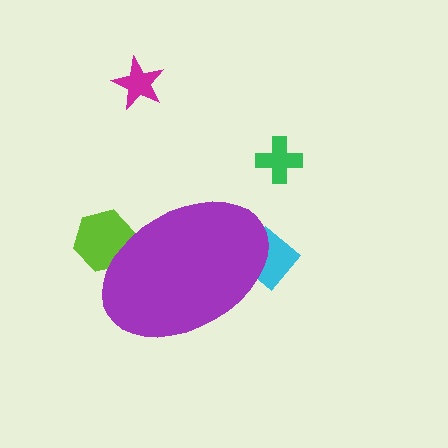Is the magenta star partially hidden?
No, the magenta star is fully visible.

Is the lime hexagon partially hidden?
Yes, the lime hexagon is partially hidden behind the purple ellipse.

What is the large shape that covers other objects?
A purple ellipse.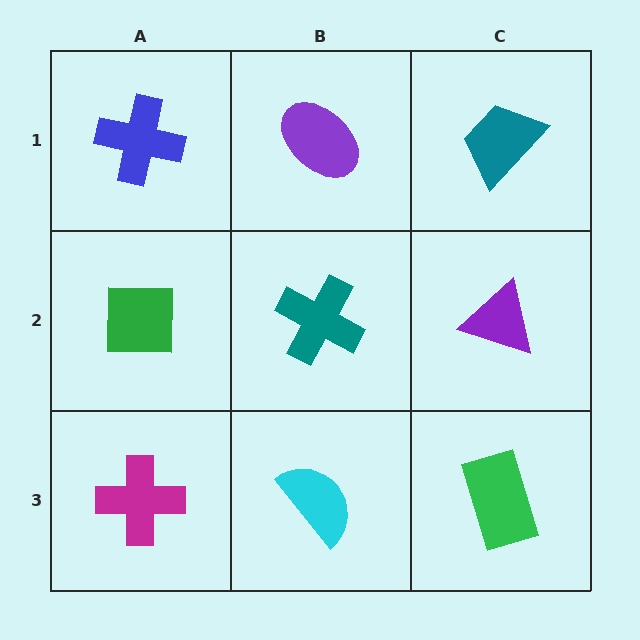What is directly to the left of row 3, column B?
A magenta cross.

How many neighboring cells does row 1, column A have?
2.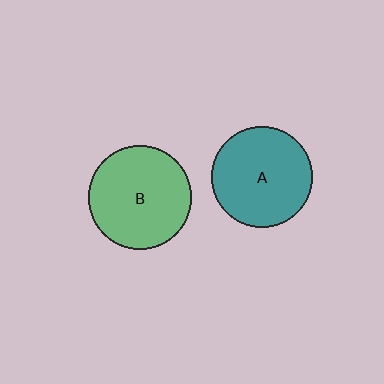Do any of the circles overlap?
No, none of the circles overlap.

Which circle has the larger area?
Circle B (green).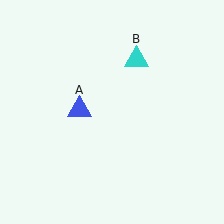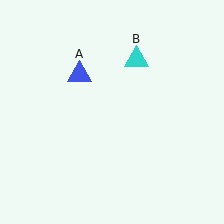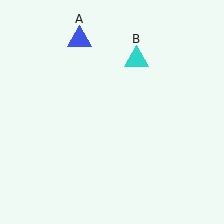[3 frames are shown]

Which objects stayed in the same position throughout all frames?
Cyan triangle (object B) remained stationary.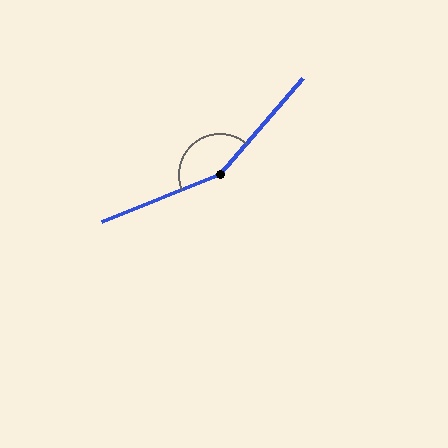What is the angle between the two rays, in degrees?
Approximately 153 degrees.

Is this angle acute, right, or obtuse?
It is obtuse.